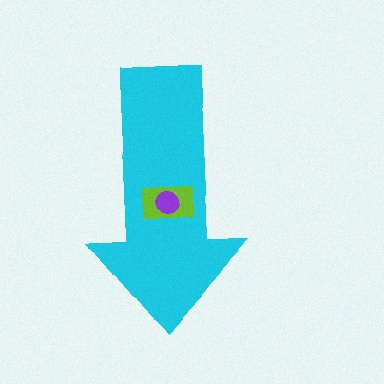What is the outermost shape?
The cyan arrow.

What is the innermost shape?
The purple circle.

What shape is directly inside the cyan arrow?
The lime rectangle.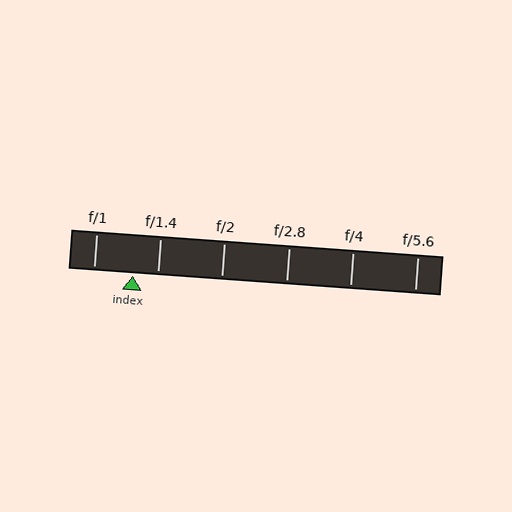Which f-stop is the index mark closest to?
The index mark is closest to f/1.4.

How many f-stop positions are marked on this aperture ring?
There are 6 f-stop positions marked.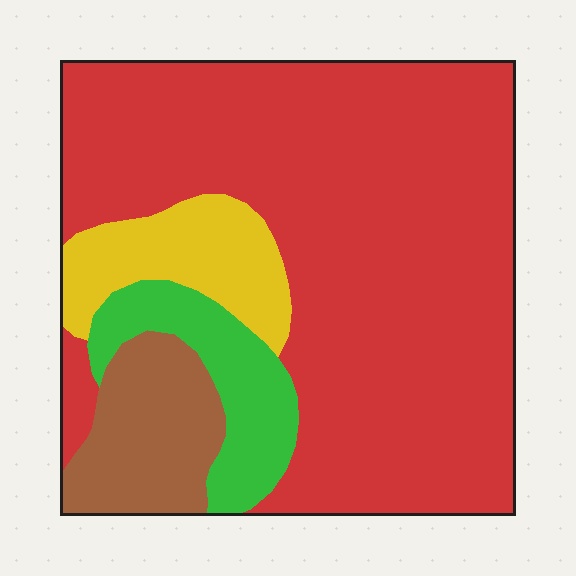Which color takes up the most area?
Red, at roughly 70%.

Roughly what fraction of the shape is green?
Green takes up about one tenth (1/10) of the shape.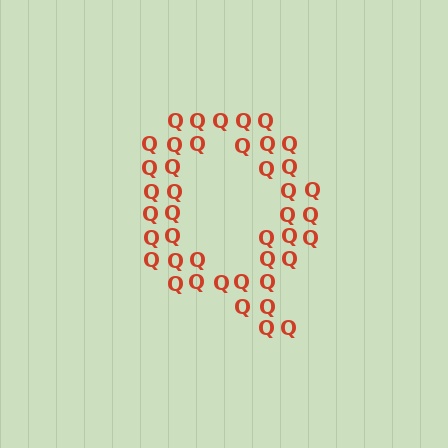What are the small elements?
The small elements are letter Q's.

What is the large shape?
The large shape is the letter Q.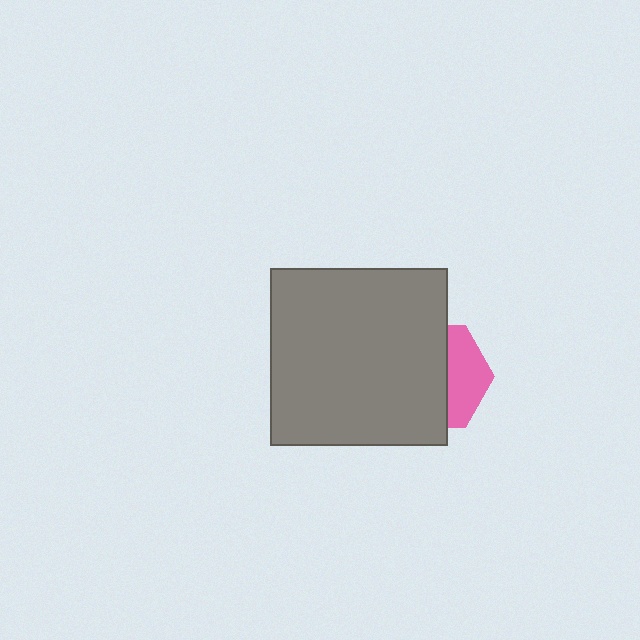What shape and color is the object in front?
The object in front is a gray square.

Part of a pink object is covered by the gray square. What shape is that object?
It is a hexagon.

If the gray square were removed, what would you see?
You would see the complete pink hexagon.